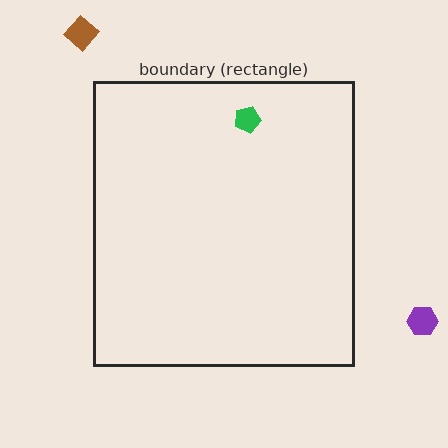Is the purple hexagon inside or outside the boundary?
Outside.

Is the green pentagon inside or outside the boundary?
Inside.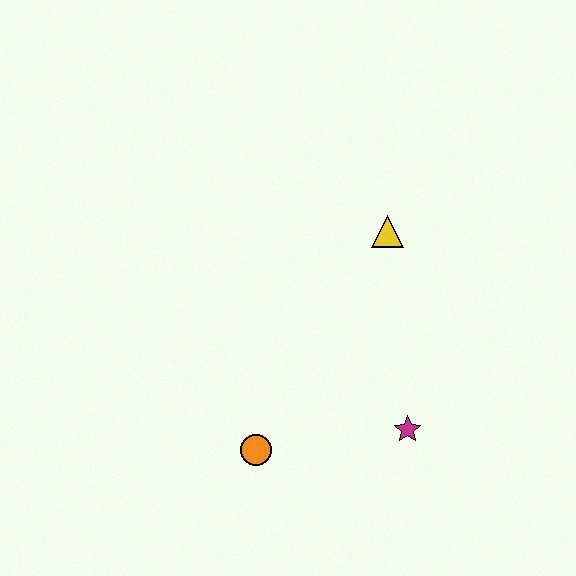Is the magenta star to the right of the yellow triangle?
Yes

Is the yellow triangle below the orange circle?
No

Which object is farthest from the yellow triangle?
The orange circle is farthest from the yellow triangle.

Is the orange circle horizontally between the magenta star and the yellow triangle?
No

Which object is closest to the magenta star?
The orange circle is closest to the magenta star.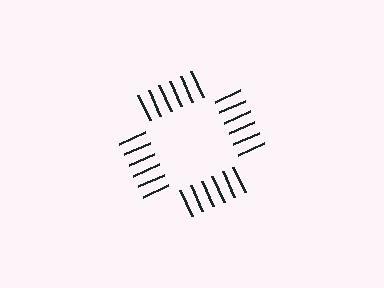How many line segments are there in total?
24 — 6 along each of the 4 edges.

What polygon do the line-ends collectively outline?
An illusory square — the line segments terminate on its edges but no continuous stroke is drawn.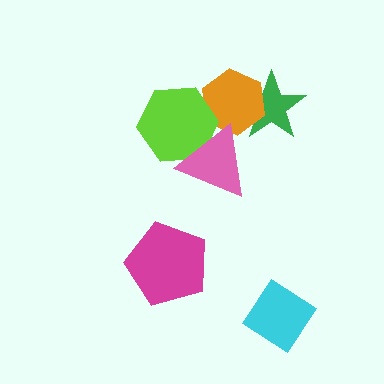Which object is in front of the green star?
The orange hexagon is in front of the green star.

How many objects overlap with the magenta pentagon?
0 objects overlap with the magenta pentagon.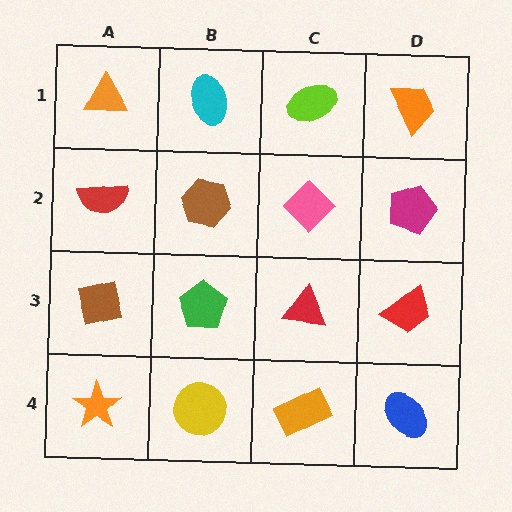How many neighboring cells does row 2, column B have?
4.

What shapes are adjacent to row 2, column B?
A cyan ellipse (row 1, column B), a green pentagon (row 3, column B), a red semicircle (row 2, column A), a pink diamond (row 2, column C).